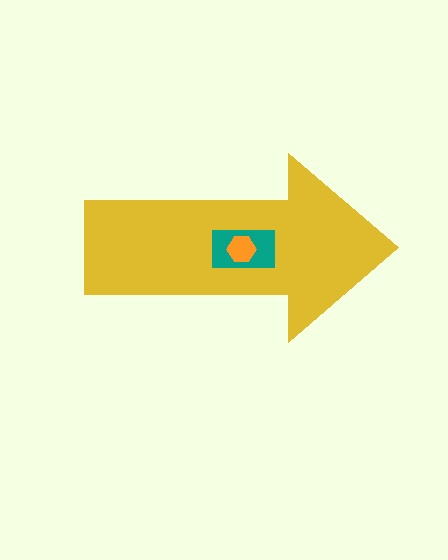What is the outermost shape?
The yellow arrow.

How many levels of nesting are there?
3.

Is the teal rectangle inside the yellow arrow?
Yes.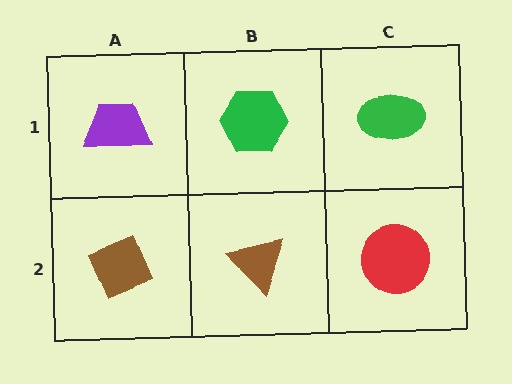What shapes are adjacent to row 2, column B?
A green hexagon (row 1, column B), a brown diamond (row 2, column A), a red circle (row 2, column C).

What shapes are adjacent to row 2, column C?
A green ellipse (row 1, column C), a brown triangle (row 2, column B).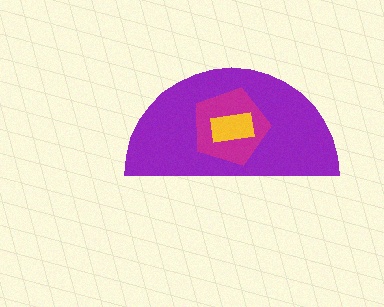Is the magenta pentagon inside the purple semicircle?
Yes.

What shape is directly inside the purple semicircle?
The magenta pentagon.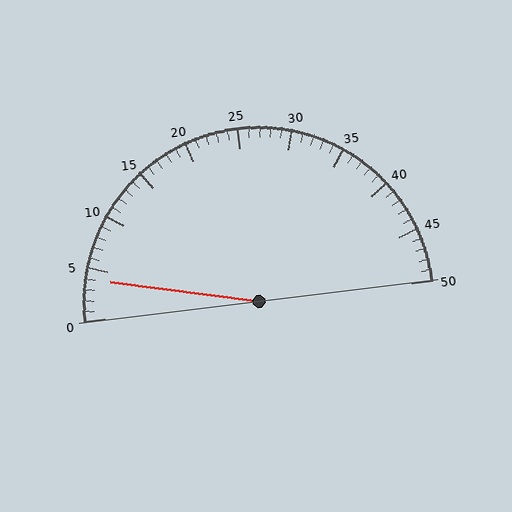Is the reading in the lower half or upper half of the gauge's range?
The reading is in the lower half of the range (0 to 50).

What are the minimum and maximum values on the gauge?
The gauge ranges from 0 to 50.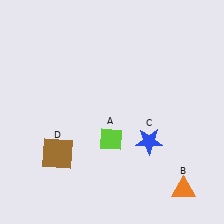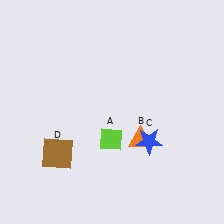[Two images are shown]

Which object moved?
The orange triangle (B) moved up.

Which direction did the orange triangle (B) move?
The orange triangle (B) moved up.